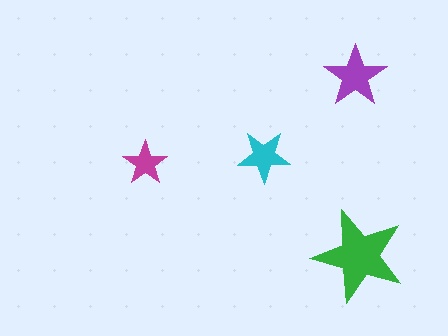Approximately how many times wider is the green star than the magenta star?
About 2 times wider.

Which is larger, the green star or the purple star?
The green one.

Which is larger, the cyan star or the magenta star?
The cyan one.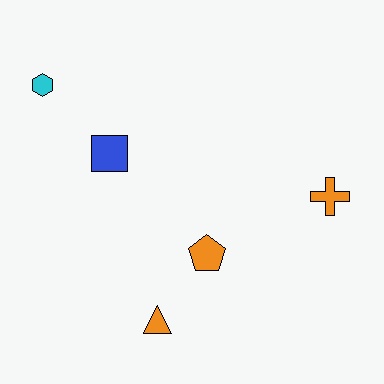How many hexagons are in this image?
There is 1 hexagon.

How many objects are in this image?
There are 5 objects.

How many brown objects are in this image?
There are no brown objects.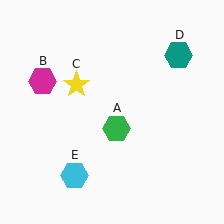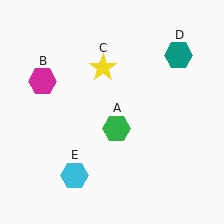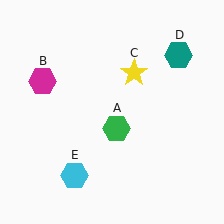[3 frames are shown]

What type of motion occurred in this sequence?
The yellow star (object C) rotated clockwise around the center of the scene.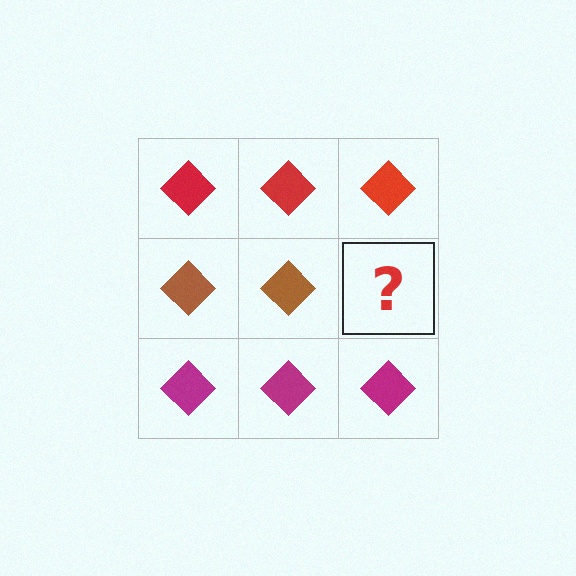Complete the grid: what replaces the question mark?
The question mark should be replaced with a brown diamond.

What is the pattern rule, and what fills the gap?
The rule is that each row has a consistent color. The gap should be filled with a brown diamond.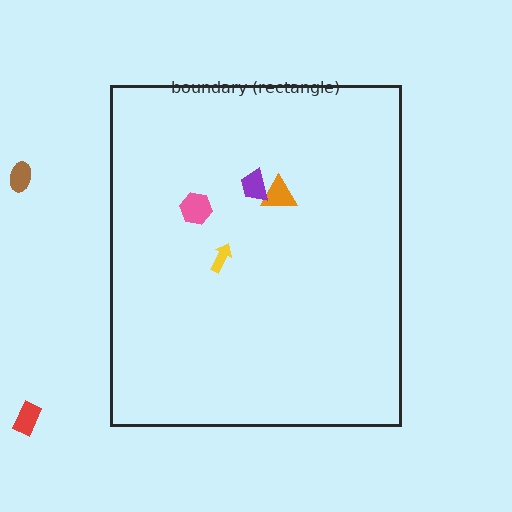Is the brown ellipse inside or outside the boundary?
Outside.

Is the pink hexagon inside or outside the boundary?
Inside.